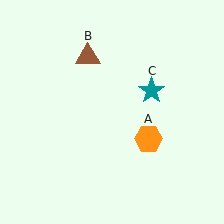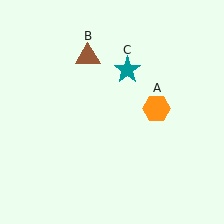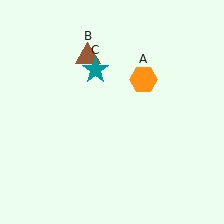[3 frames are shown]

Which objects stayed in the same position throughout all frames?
Brown triangle (object B) remained stationary.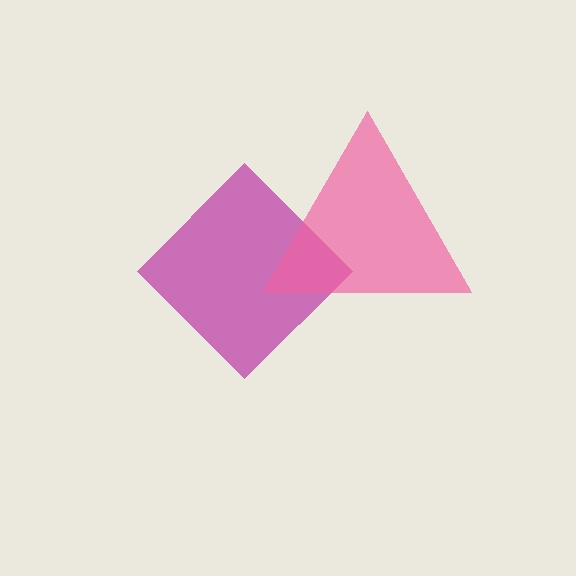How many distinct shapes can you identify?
There are 2 distinct shapes: a magenta diamond, a pink triangle.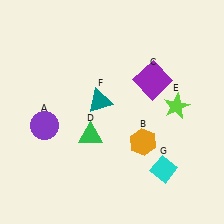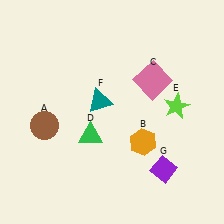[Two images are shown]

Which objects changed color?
A changed from purple to brown. C changed from purple to pink. G changed from cyan to purple.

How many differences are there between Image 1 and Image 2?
There are 3 differences between the two images.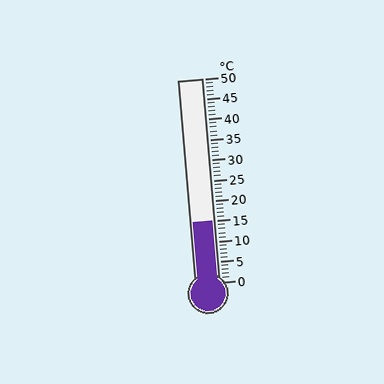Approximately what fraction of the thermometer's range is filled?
The thermometer is filled to approximately 30% of its range.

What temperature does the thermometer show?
The thermometer shows approximately 15°C.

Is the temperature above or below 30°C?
The temperature is below 30°C.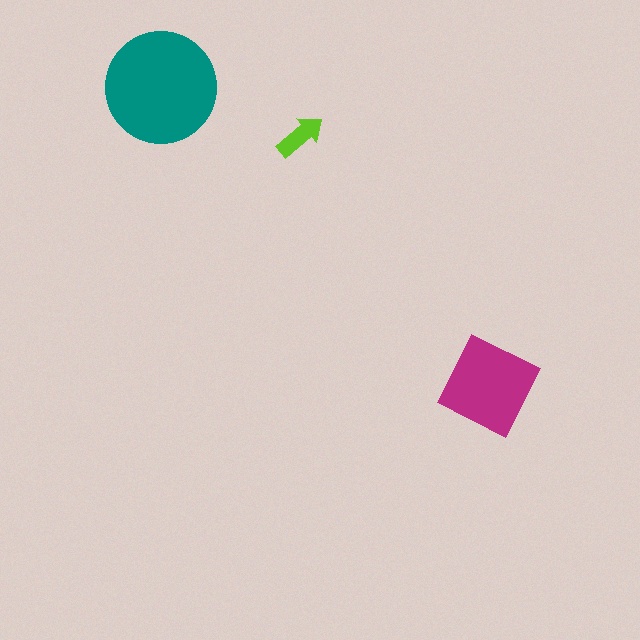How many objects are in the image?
There are 3 objects in the image.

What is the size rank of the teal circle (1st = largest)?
1st.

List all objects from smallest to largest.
The lime arrow, the magenta diamond, the teal circle.